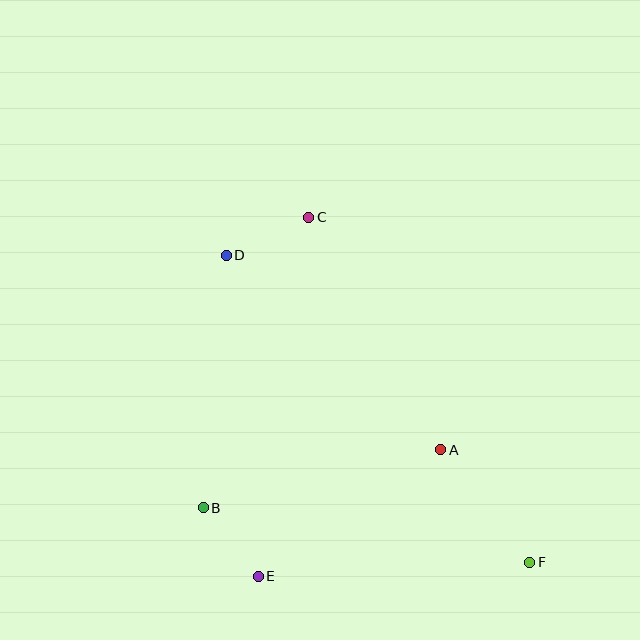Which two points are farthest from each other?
Points D and F are farthest from each other.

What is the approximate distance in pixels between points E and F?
The distance between E and F is approximately 271 pixels.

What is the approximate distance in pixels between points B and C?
The distance between B and C is approximately 309 pixels.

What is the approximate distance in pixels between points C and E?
The distance between C and E is approximately 362 pixels.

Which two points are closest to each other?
Points B and E are closest to each other.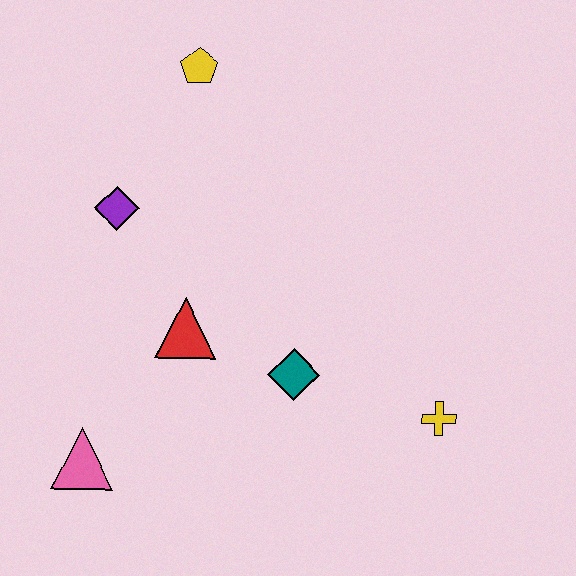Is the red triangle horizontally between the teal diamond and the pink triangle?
Yes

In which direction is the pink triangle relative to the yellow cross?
The pink triangle is to the left of the yellow cross.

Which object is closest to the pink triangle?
The red triangle is closest to the pink triangle.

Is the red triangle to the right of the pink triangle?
Yes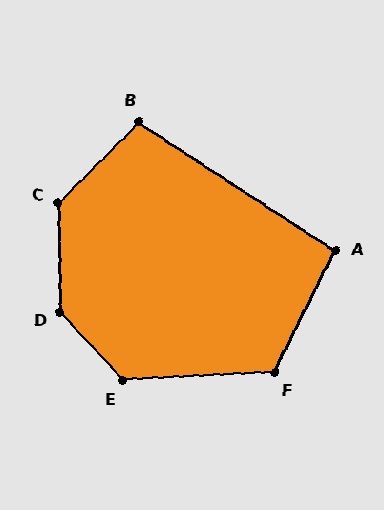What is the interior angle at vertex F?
Approximately 120 degrees (obtuse).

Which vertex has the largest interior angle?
D, at approximately 139 degrees.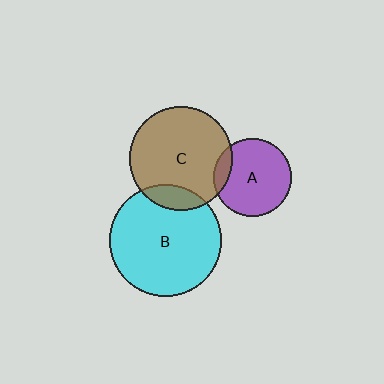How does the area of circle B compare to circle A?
Approximately 2.1 times.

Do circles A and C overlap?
Yes.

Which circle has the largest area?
Circle B (cyan).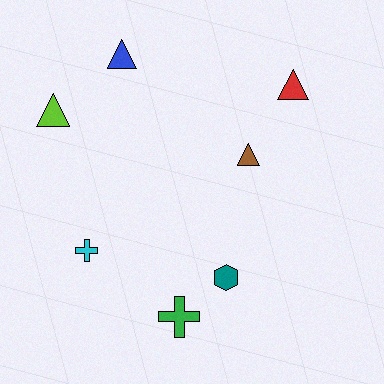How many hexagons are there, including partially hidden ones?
There is 1 hexagon.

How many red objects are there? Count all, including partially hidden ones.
There is 1 red object.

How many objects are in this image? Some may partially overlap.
There are 7 objects.